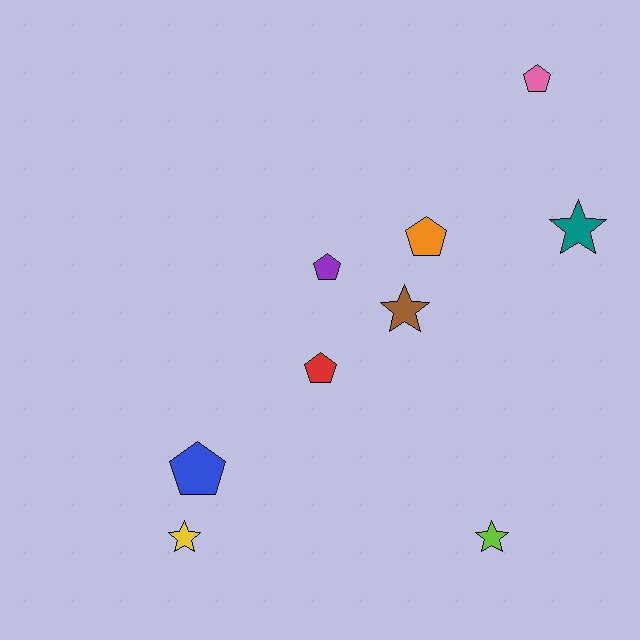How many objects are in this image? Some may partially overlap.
There are 9 objects.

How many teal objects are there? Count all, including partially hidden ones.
There is 1 teal object.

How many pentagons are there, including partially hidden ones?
There are 5 pentagons.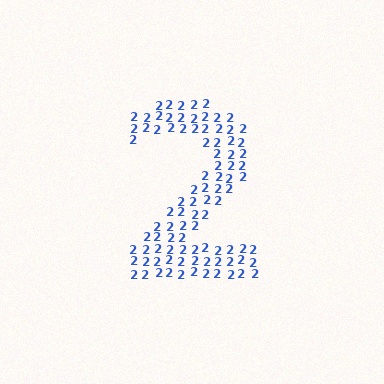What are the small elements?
The small elements are digit 2's.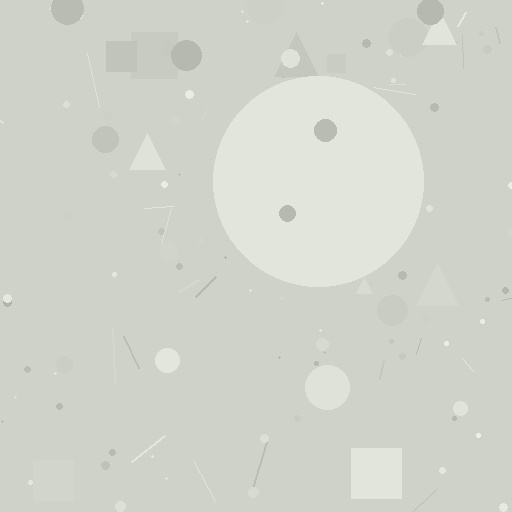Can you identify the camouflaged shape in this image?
The camouflaged shape is a circle.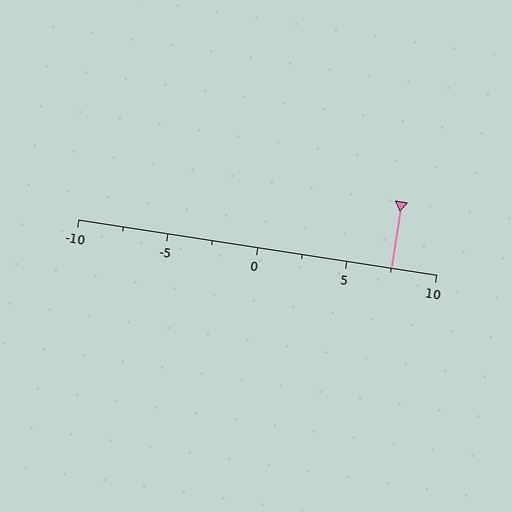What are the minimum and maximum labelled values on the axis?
The axis runs from -10 to 10.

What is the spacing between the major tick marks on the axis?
The major ticks are spaced 5 apart.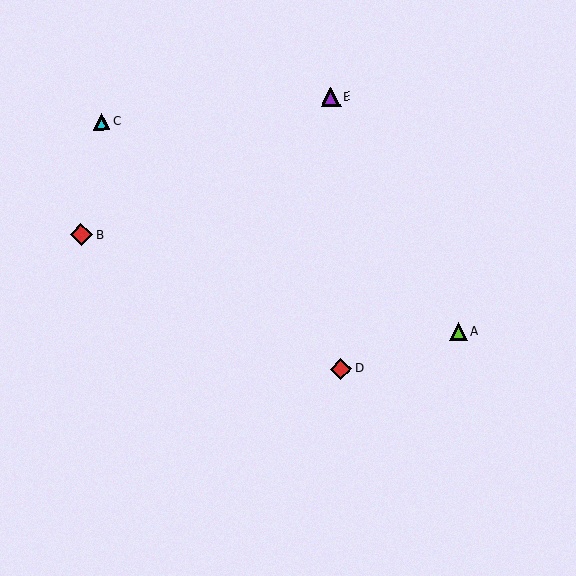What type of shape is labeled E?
Shape E is a purple triangle.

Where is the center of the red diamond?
The center of the red diamond is at (341, 369).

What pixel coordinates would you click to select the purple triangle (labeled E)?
Click at (331, 97) to select the purple triangle E.